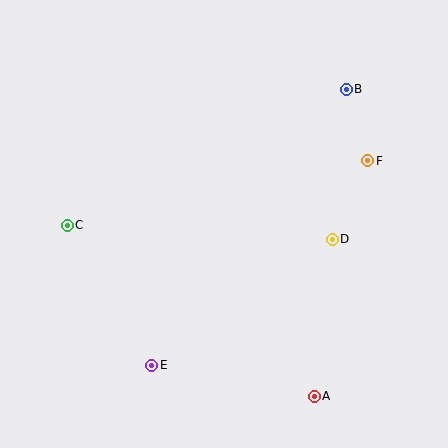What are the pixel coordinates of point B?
Point B is at (346, 89).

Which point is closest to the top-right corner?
Point B is closest to the top-right corner.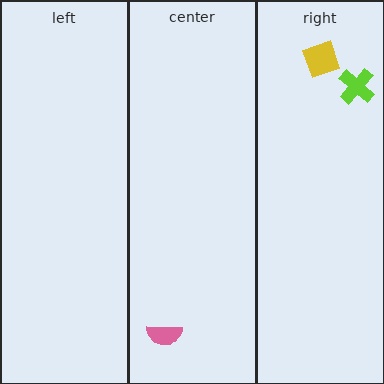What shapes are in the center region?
The pink semicircle.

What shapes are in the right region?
The yellow diamond, the lime cross.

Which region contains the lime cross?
The right region.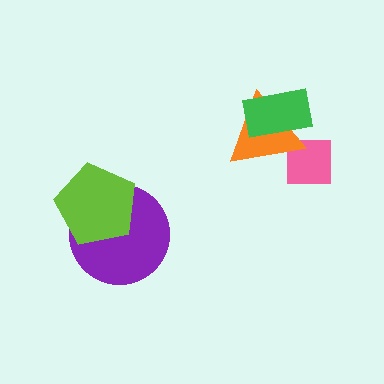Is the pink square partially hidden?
Yes, it is partially covered by another shape.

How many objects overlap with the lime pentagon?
1 object overlaps with the lime pentagon.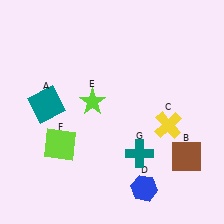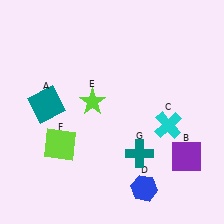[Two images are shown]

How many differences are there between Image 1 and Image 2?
There are 2 differences between the two images.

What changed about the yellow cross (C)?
In Image 1, C is yellow. In Image 2, it changed to cyan.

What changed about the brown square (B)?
In Image 1, B is brown. In Image 2, it changed to purple.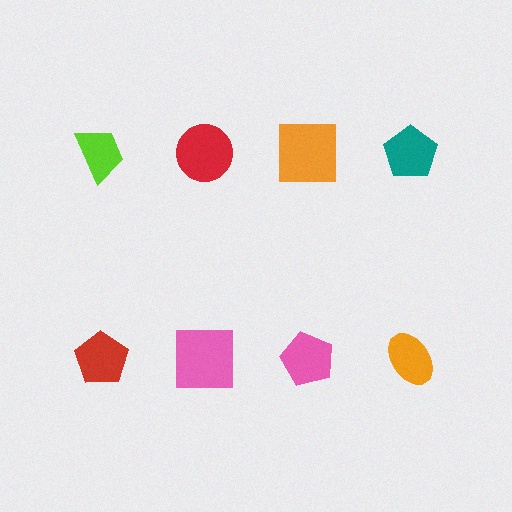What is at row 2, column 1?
A red pentagon.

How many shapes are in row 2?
4 shapes.